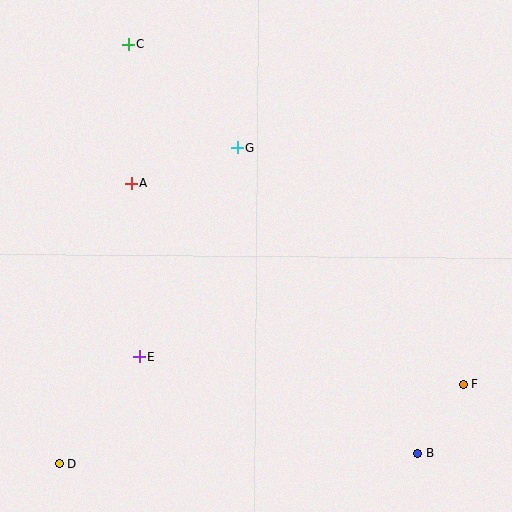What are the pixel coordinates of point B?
Point B is at (418, 454).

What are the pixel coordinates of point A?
Point A is at (131, 183).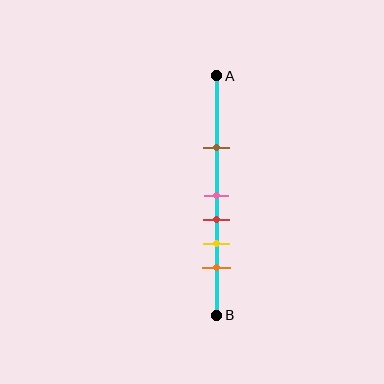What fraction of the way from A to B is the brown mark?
The brown mark is approximately 30% (0.3) of the way from A to B.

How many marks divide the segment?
There are 5 marks dividing the segment.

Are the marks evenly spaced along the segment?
No, the marks are not evenly spaced.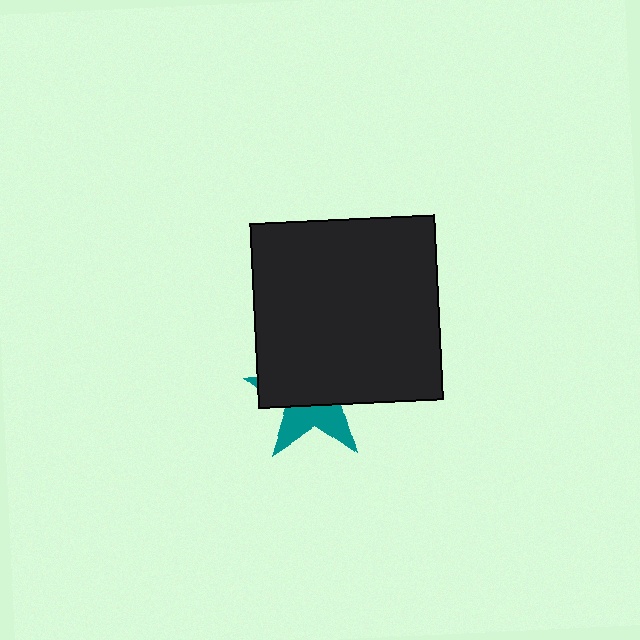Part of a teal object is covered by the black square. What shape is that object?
It is a star.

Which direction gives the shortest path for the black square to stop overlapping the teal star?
Moving up gives the shortest separation.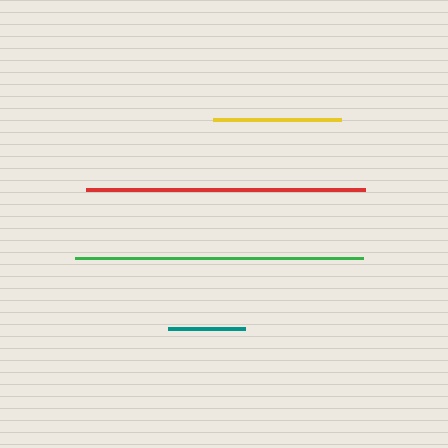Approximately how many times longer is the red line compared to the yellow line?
The red line is approximately 2.2 times the length of the yellow line.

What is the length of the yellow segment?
The yellow segment is approximately 127 pixels long.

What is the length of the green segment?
The green segment is approximately 287 pixels long.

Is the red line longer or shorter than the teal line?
The red line is longer than the teal line.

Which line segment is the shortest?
The teal line is the shortest at approximately 77 pixels.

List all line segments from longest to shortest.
From longest to shortest: green, red, yellow, teal.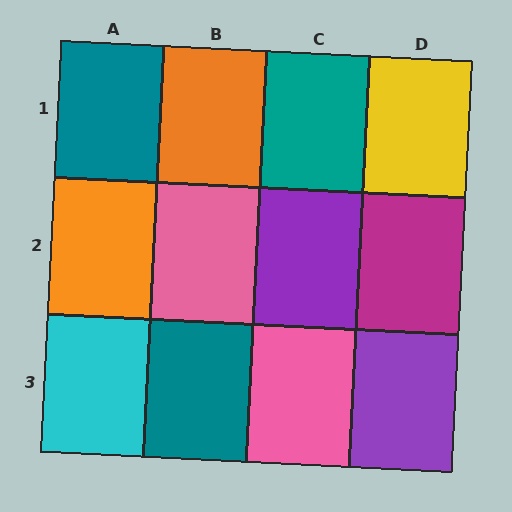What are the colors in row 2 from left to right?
Orange, pink, purple, magenta.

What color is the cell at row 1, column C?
Teal.